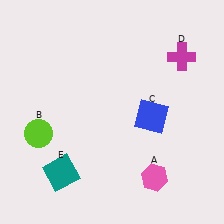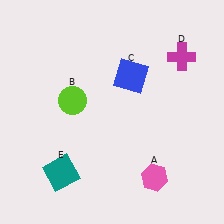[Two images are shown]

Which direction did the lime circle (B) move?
The lime circle (B) moved right.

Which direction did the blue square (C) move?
The blue square (C) moved up.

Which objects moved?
The objects that moved are: the lime circle (B), the blue square (C).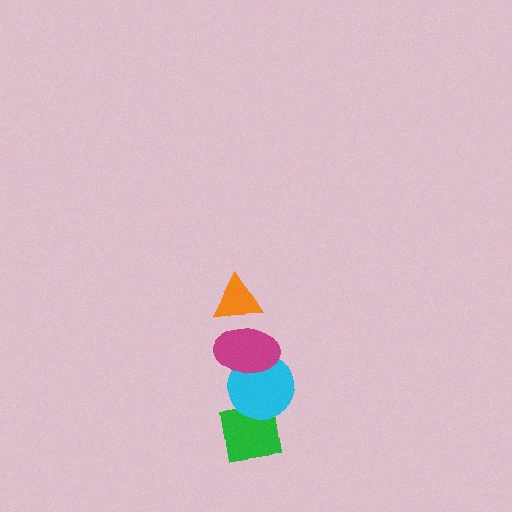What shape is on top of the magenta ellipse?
The orange triangle is on top of the magenta ellipse.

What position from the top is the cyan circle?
The cyan circle is 3rd from the top.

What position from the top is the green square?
The green square is 4th from the top.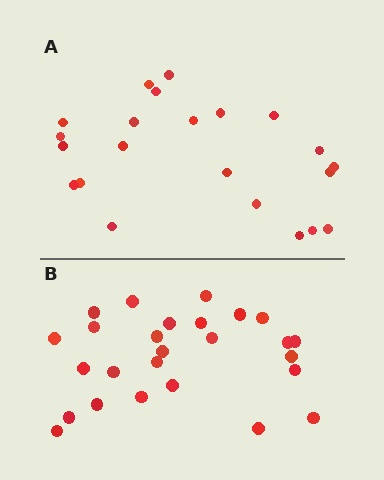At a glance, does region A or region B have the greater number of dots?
Region B (the bottom region) has more dots.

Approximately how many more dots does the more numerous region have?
Region B has about 4 more dots than region A.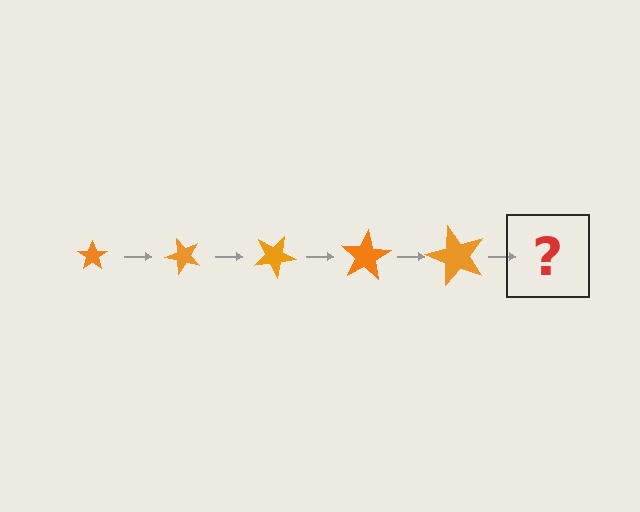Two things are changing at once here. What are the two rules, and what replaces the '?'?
The two rules are that the star grows larger each step and it rotates 50 degrees each step. The '?' should be a star, larger than the previous one and rotated 250 degrees from the start.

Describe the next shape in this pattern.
It should be a star, larger than the previous one and rotated 250 degrees from the start.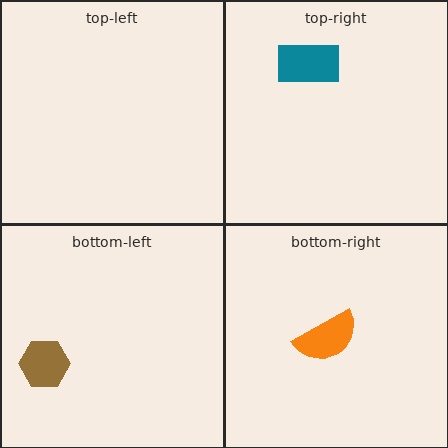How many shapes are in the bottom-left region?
1.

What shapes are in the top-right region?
The teal rectangle.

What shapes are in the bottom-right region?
The orange semicircle.